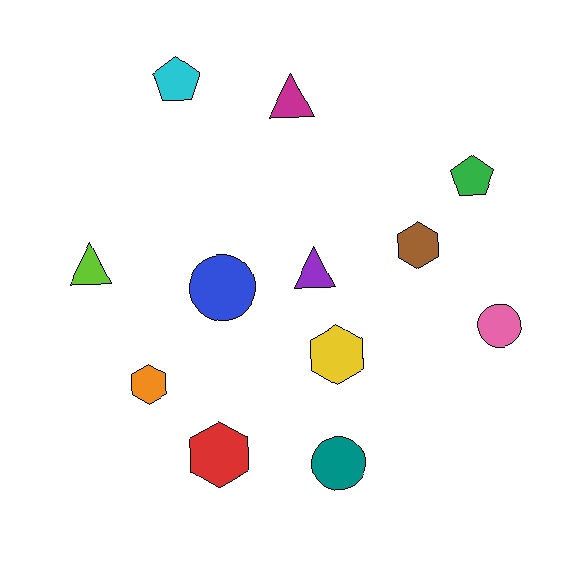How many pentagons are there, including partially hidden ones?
There are 2 pentagons.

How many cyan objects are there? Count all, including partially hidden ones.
There is 1 cyan object.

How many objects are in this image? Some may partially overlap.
There are 12 objects.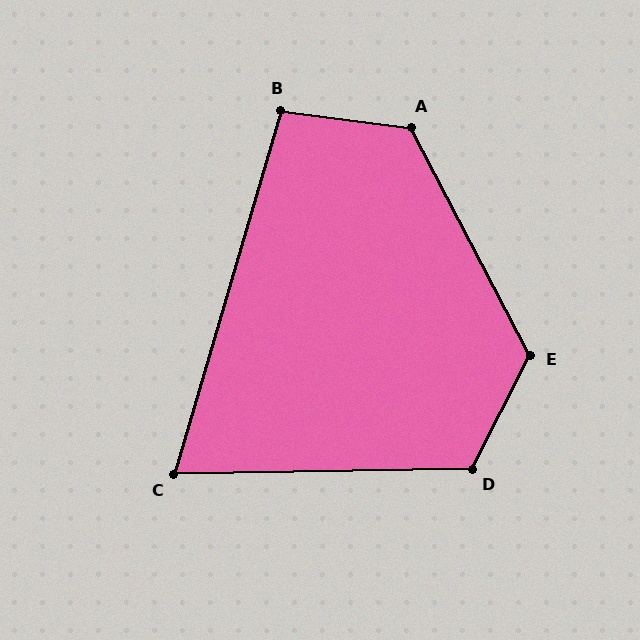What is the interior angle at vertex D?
Approximately 118 degrees (obtuse).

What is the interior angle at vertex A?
Approximately 125 degrees (obtuse).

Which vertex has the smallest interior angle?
C, at approximately 73 degrees.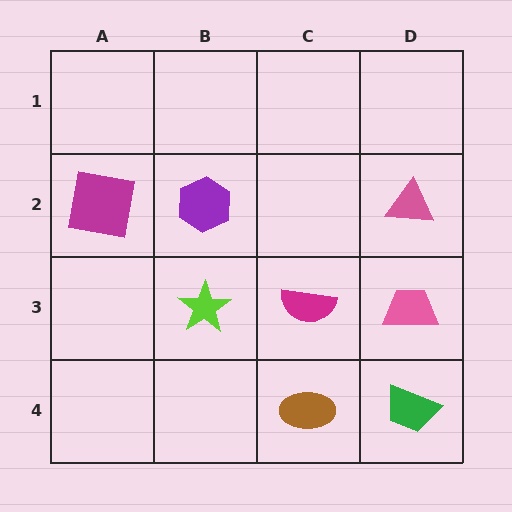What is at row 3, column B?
A lime star.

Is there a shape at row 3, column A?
No, that cell is empty.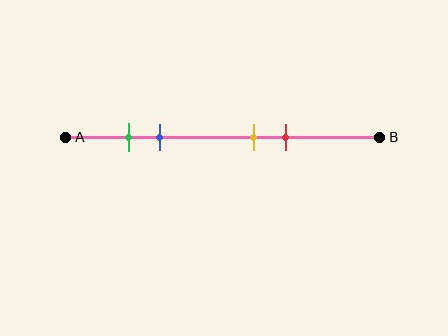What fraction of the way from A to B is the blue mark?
The blue mark is approximately 30% (0.3) of the way from A to B.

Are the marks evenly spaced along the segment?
No, the marks are not evenly spaced.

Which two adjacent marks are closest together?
The green and blue marks are the closest adjacent pair.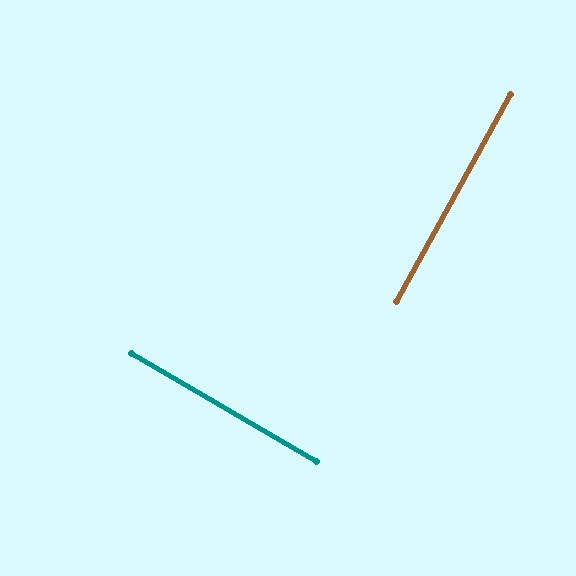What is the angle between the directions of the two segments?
Approximately 89 degrees.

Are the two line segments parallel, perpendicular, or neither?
Perpendicular — they meet at approximately 89°.